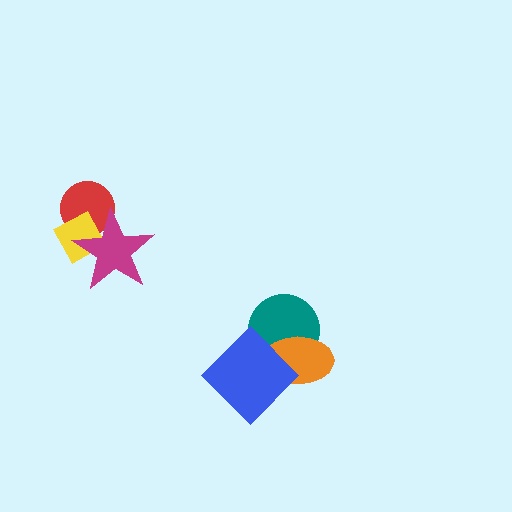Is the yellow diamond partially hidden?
Yes, it is partially covered by another shape.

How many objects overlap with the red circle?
2 objects overlap with the red circle.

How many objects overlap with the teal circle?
2 objects overlap with the teal circle.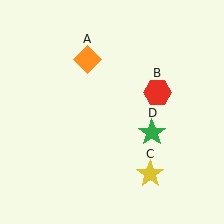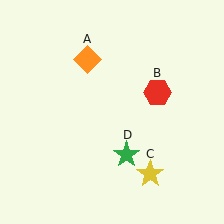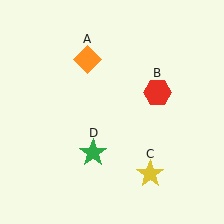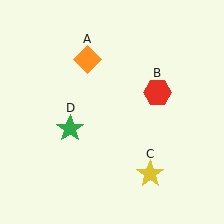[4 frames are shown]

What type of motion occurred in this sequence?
The green star (object D) rotated clockwise around the center of the scene.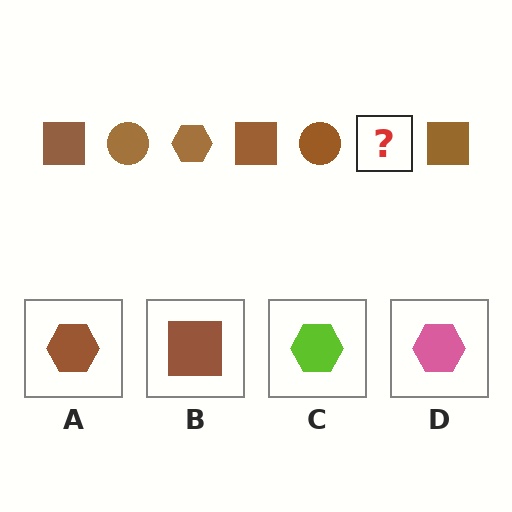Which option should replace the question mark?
Option A.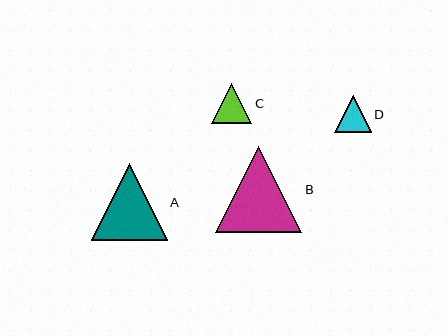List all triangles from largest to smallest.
From largest to smallest: B, A, C, D.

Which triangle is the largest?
Triangle B is the largest with a size of approximately 86 pixels.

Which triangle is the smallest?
Triangle D is the smallest with a size of approximately 37 pixels.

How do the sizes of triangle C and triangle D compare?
Triangle C and triangle D are approximately the same size.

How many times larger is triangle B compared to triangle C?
Triangle B is approximately 2.2 times the size of triangle C.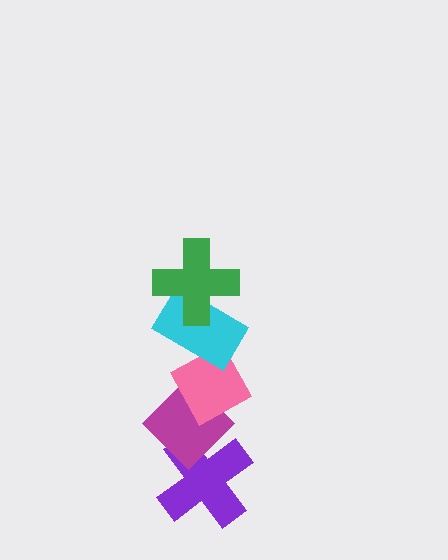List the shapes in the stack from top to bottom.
From top to bottom: the green cross, the cyan rectangle, the pink diamond, the magenta diamond, the purple cross.